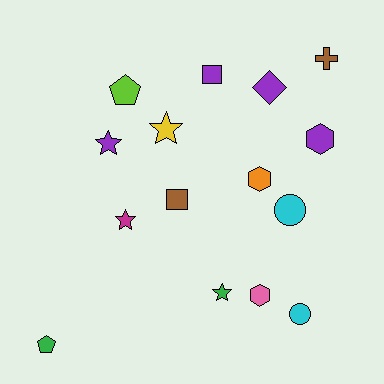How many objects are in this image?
There are 15 objects.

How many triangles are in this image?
There are no triangles.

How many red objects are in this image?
There are no red objects.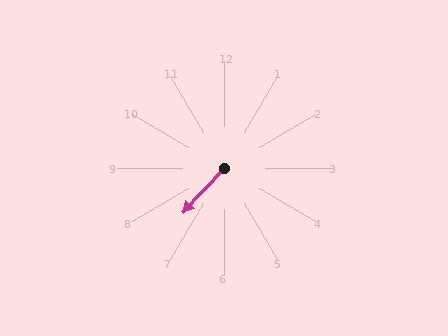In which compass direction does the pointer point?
Southwest.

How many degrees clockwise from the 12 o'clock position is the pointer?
Approximately 223 degrees.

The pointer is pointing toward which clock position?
Roughly 7 o'clock.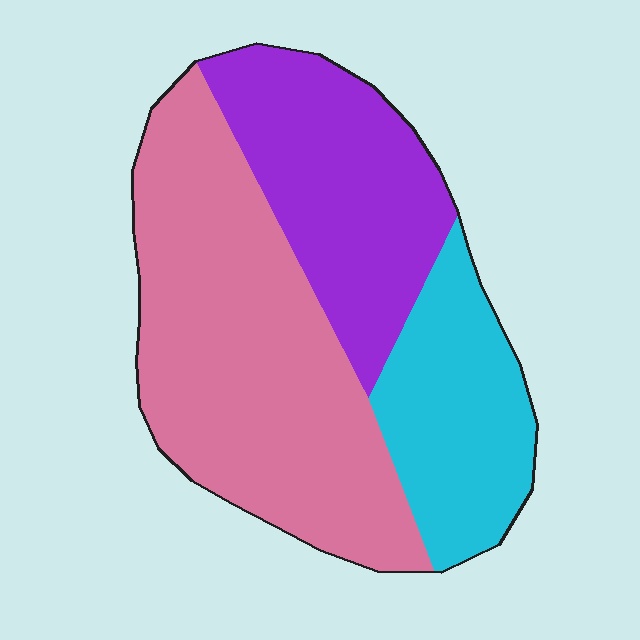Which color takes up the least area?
Cyan, at roughly 20%.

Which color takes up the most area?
Pink, at roughly 50%.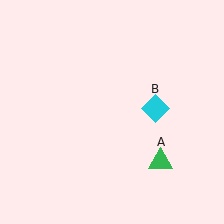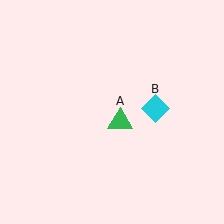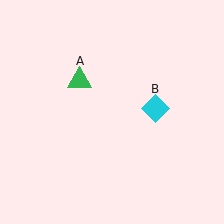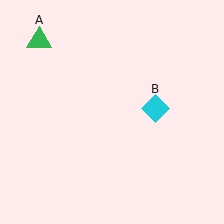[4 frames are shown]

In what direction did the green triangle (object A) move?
The green triangle (object A) moved up and to the left.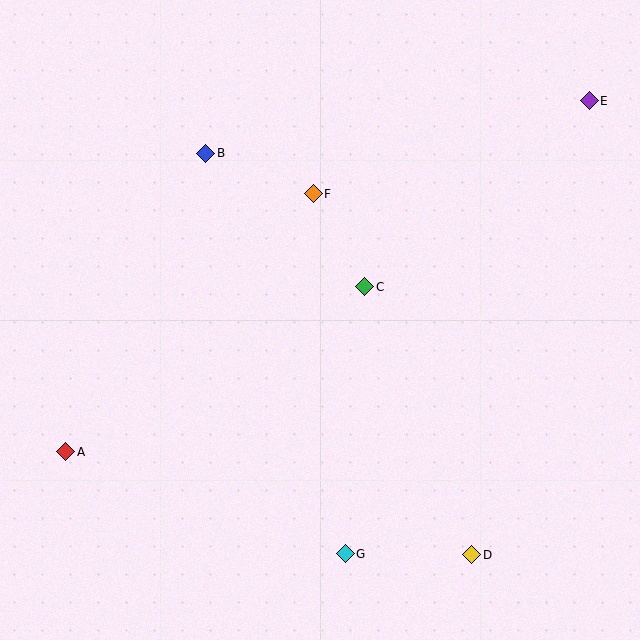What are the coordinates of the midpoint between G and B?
The midpoint between G and B is at (275, 354).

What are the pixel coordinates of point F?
Point F is at (313, 194).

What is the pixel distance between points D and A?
The distance between D and A is 419 pixels.